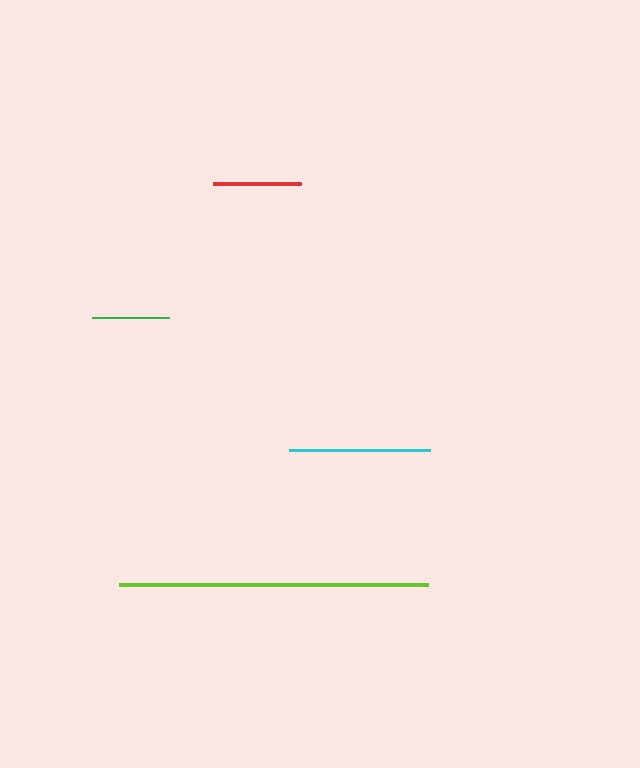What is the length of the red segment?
The red segment is approximately 88 pixels long.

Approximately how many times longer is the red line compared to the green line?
The red line is approximately 1.1 times the length of the green line.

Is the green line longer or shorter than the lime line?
The lime line is longer than the green line.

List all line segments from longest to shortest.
From longest to shortest: lime, cyan, red, green.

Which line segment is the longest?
The lime line is the longest at approximately 310 pixels.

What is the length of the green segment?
The green segment is approximately 77 pixels long.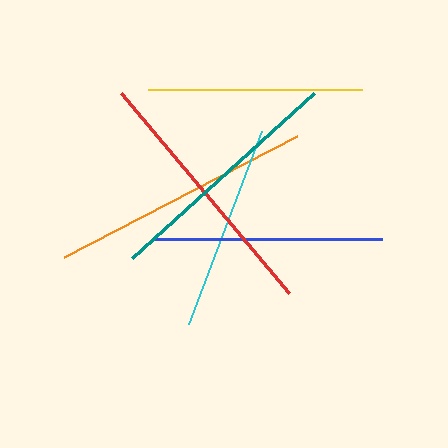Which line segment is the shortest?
The cyan line is the shortest at approximately 207 pixels.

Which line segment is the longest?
The orange line is the longest at approximately 262 pixels.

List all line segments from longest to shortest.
From longest to shortest: orange, red, teal, blue, yellow, cyan.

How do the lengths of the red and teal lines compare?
The red and teal lines are approximately the same length.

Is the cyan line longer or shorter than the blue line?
The blue line is longer than the cyan line.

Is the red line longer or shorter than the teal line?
The red line is longer than the teal line.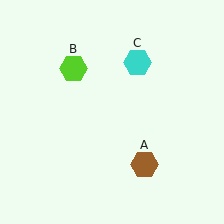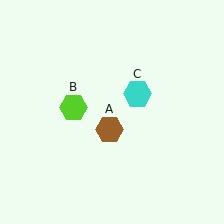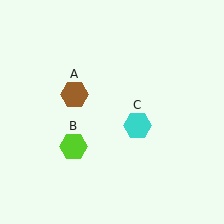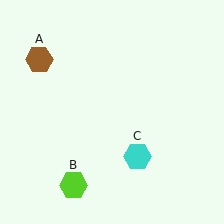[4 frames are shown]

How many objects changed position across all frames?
3 objects changed position: brown hexagon (object A), lime hexagon (object B), cyan hexagon (object C).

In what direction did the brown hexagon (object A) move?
The brown hexagon (object A) moved up and to the left.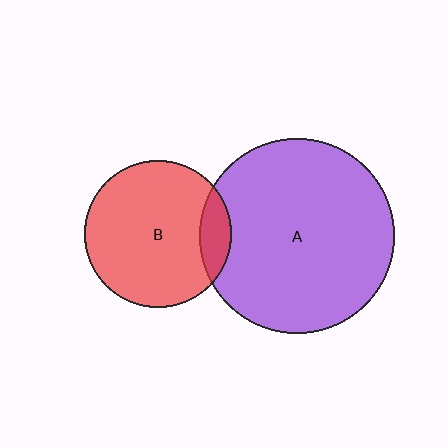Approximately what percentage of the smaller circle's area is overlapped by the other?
Approximately 15%.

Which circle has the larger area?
Circle A (purple).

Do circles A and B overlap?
Yes.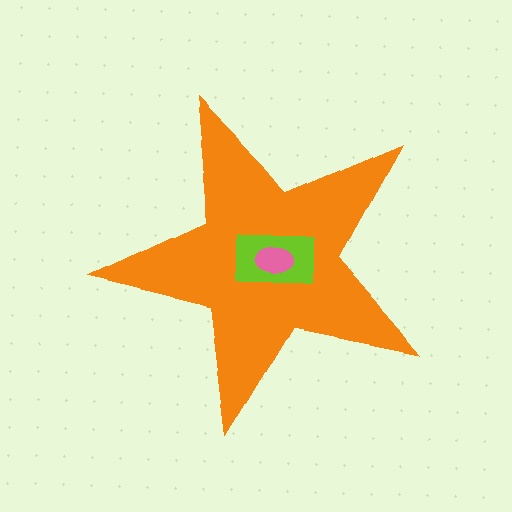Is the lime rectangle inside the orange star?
Yes.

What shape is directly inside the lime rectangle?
The pink ellipse.